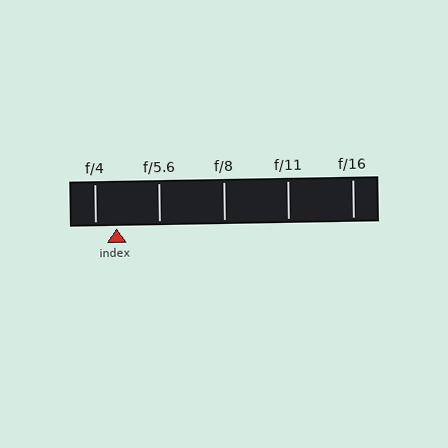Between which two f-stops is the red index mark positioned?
The index mark is between f/4 and f/5.6.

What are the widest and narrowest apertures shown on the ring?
The widest aperture shown is f/4 and the narrowest is f/16.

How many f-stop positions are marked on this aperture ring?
There are 5 f-stop positions marked.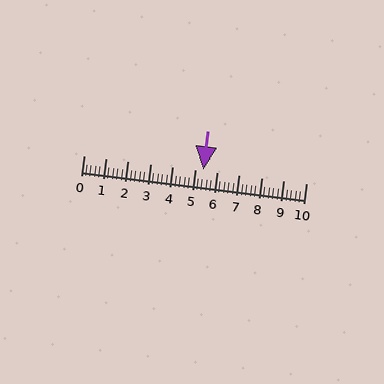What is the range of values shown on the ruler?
The ruler shows values from 0 to 10.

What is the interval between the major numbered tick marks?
The major tick marks are spaced 1 units apart.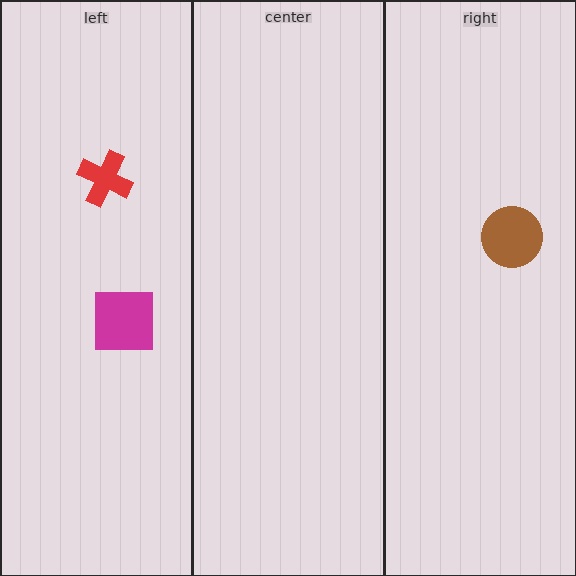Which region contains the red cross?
The left region.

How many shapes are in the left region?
2.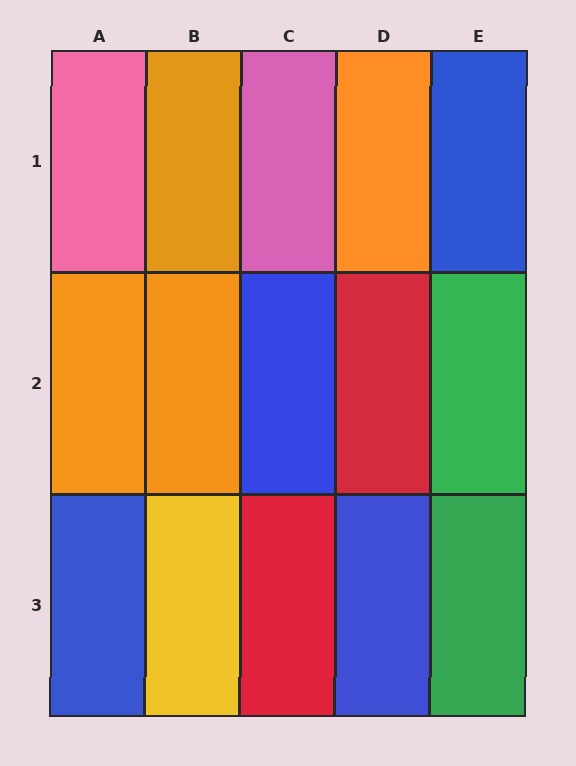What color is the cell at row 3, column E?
Green.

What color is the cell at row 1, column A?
Pink.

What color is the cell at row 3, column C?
Red.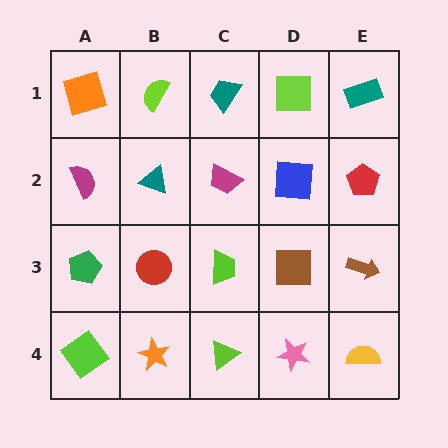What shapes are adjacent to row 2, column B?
A lime semicircle (row 1, column B), a red circle (row 3, column B), a magenta semicircle (row 2, column A), a magenta trapezoid (row 2, column C).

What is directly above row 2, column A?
An orange square.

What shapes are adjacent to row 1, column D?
A blue square (row 2, column D), a teal trapezoid (row 1, column C), a teal rectangle (row 1, column E).